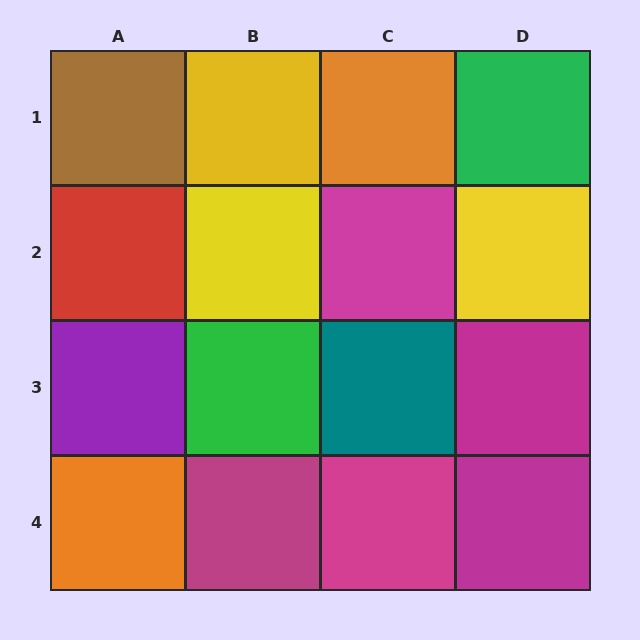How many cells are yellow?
3 cells are yellow.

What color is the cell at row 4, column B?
Magenta.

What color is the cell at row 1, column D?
Green.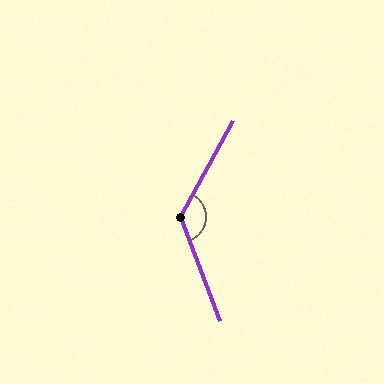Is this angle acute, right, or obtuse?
It is obtuse.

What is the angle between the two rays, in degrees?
Approximately 131 degrees.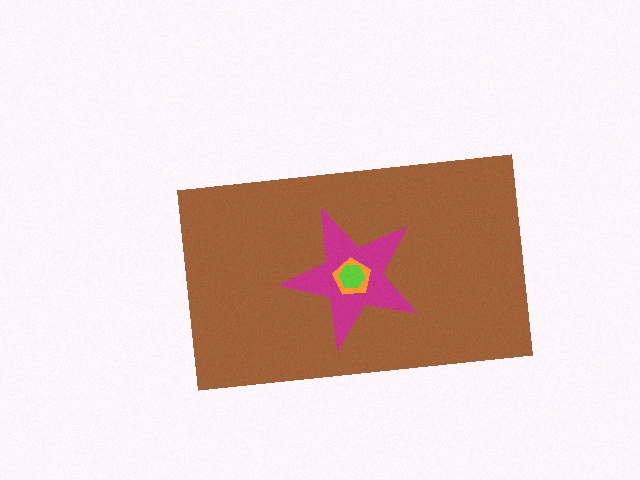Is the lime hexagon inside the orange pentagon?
Yes.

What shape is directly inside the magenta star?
The orange pentagon.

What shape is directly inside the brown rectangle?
The magenta star.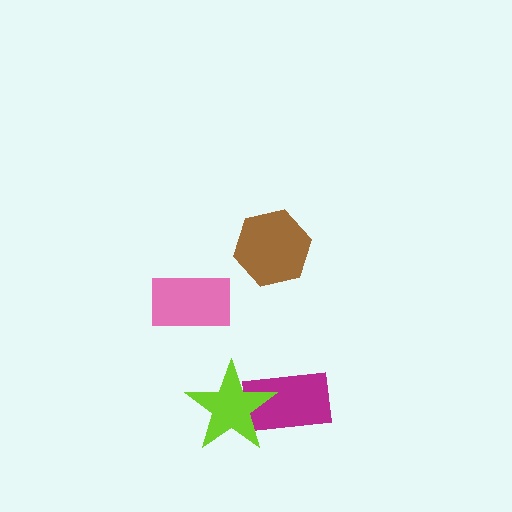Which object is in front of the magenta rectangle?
The lime star is in front of the magenta rectangle.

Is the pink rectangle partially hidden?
No, no other shape covers it.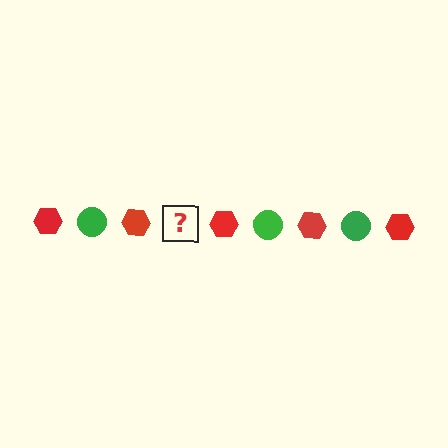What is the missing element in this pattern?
The missing element is a green circle.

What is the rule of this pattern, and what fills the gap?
The rule is that the pattern alternates between red hexagon and green circle. The gap should be filled with a green circle.